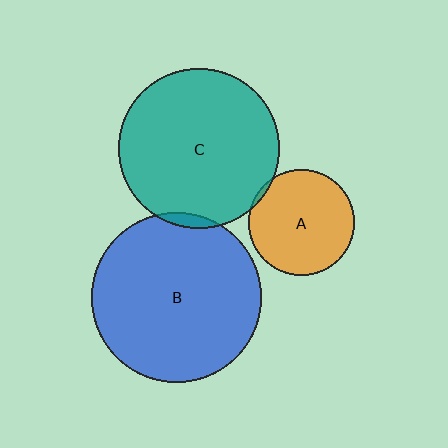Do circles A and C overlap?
Yes.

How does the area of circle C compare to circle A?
Approximately 2.3 times.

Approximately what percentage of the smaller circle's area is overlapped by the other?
Approximately 5%.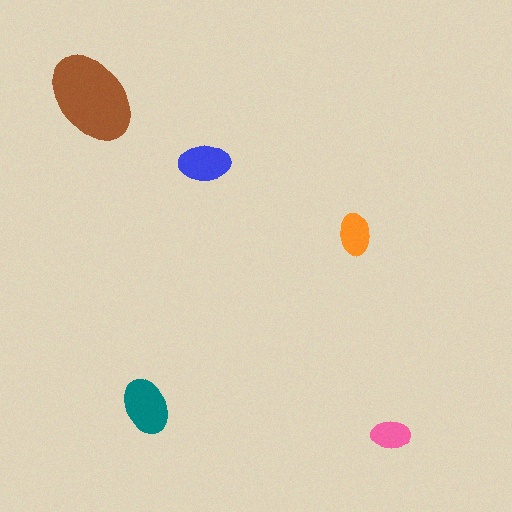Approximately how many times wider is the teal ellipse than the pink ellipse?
About 1.5 times wider.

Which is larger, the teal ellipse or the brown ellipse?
The brown one.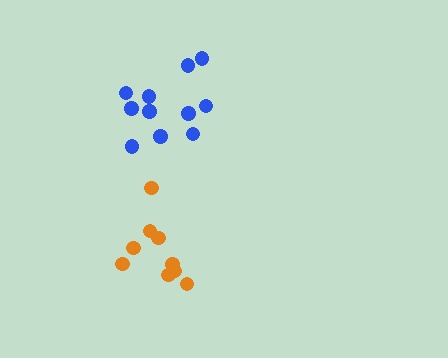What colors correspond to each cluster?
The clusters are colored: blue, orange.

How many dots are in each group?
Group 1: 11 dots, Group 2: 9 dots (20 total).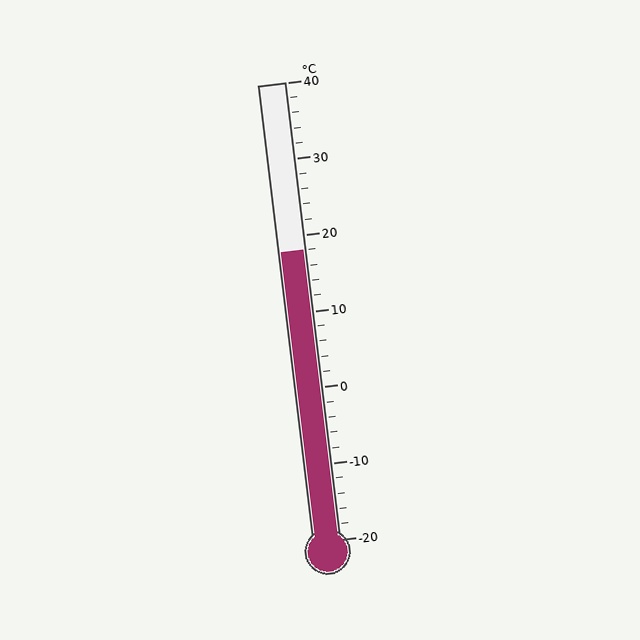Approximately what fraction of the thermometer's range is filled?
The thermometer is filled to approximately 65% of its range.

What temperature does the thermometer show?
The thermometer shows approximately 18°C.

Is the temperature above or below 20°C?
The temperature is below 20°C.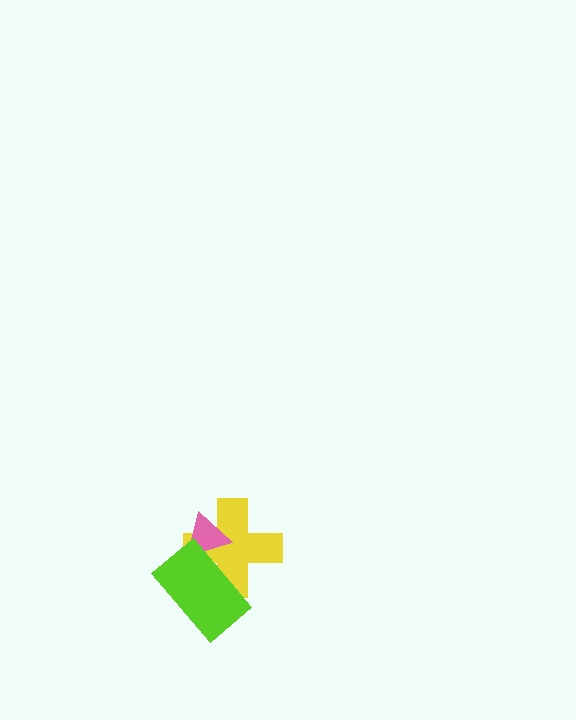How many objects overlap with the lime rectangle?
2 objects overlap with the lime rectangle.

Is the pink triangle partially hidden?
Yes, it is partially covered by another shape.